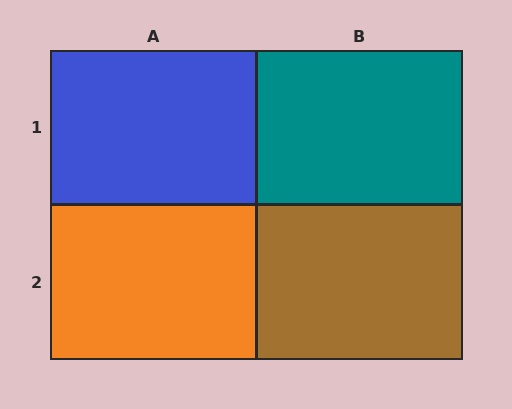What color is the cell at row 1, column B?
Teal.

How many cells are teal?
1 cell is teal.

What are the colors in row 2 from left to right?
Orange, brown.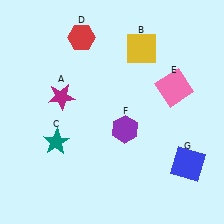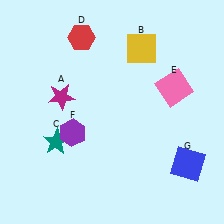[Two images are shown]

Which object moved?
The purple hexagon (F) moved left.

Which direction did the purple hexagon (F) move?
The purple hexagon (F) moved left.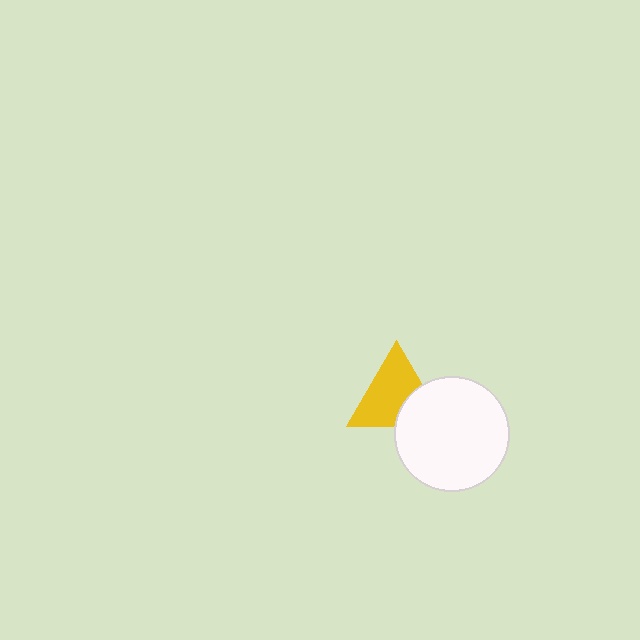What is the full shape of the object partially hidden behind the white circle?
The partially hidden object is a yellow triangle.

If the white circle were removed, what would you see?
You would see the complete yellow triangle.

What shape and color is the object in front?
The object in front is a white circle.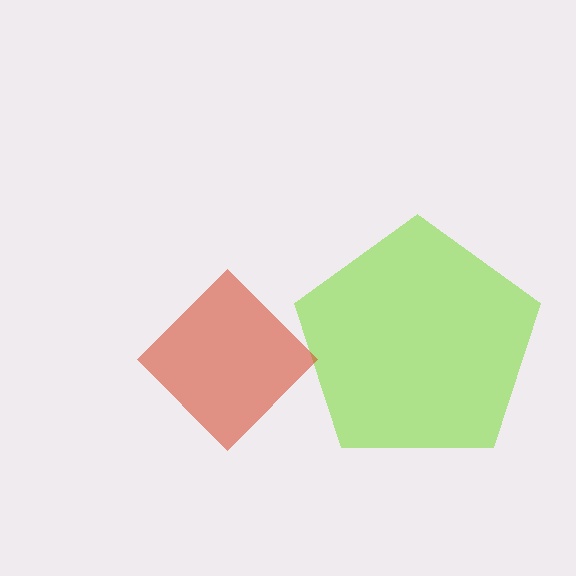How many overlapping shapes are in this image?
There are 2 overlapping shapes in the image.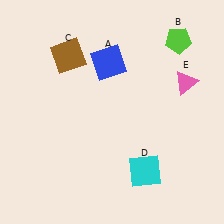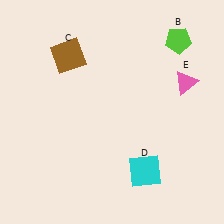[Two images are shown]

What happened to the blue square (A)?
The blue square (A) was removed in Image 2. It was in the top-left area of Image 1.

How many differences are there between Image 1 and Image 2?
There is 1 difference between the two images.